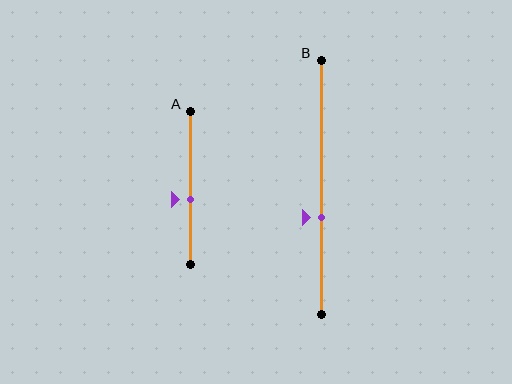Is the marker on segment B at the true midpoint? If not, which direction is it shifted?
No, the marker on segment B is shifted downward by about 12% of the segment length.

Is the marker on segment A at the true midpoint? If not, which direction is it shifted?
No, the marker on segment A is shifted downward by about 8% of the segment length.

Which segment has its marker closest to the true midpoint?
Segment A has its marker closest to the true midpoint.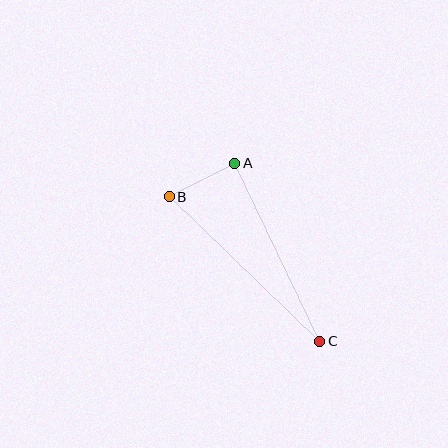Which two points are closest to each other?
Points A and B are closest to each other.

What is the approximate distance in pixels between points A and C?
The distance between A and C is approximately 197 pixels.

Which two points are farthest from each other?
Points B and C are farthest from each other.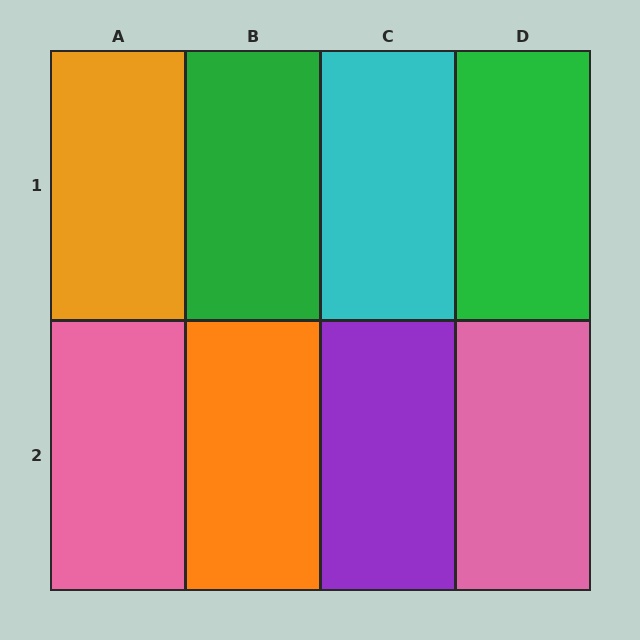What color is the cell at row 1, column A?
Orange.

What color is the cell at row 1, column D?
Green.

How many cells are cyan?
1 cell is cyan.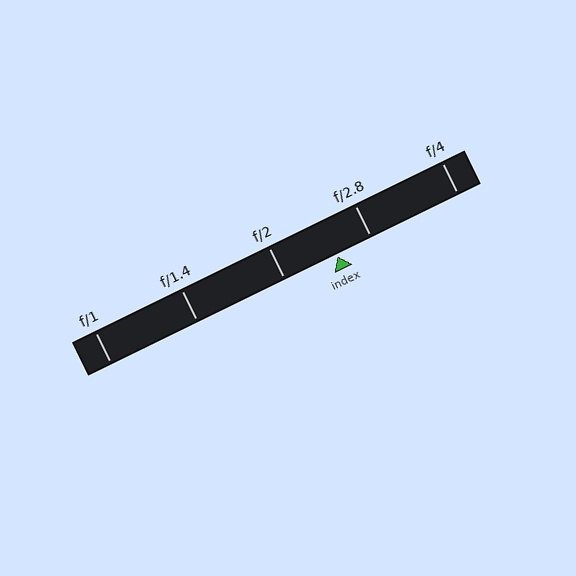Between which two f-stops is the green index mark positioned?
The index mark is between f/2 and f/2.8.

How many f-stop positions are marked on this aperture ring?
There are 5 f-stop positions marked.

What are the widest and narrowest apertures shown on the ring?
The widest aperture shown is f/1 and the narrowest is f/4.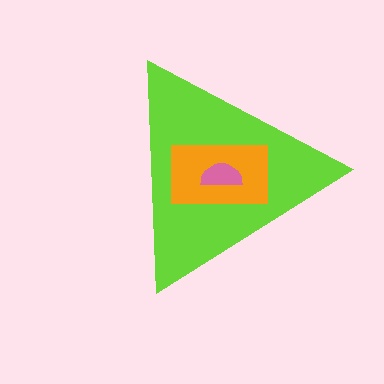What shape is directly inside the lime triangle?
The orange rectangle.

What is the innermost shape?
The pink semicircle.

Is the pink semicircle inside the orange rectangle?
Yes.